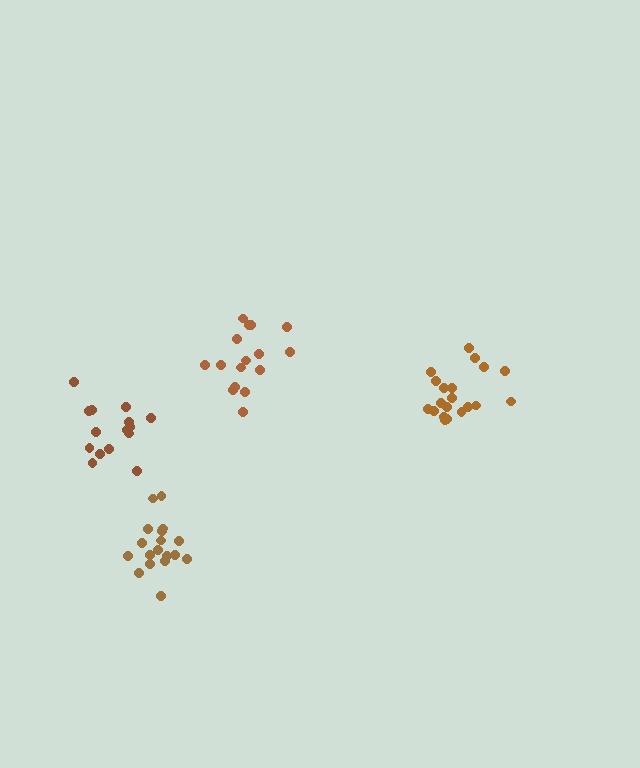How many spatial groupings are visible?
There are 4 spatial groupings.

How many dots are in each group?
Group 1: 18 dots, Group 2: 20 dots, Group 3: 15 dots, Group 4: 16 dots (69 total).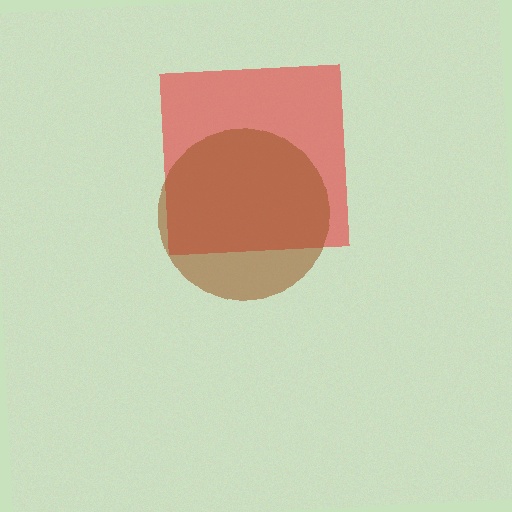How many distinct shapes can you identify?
There are 2 distinct shapes: a red square, a brown circle.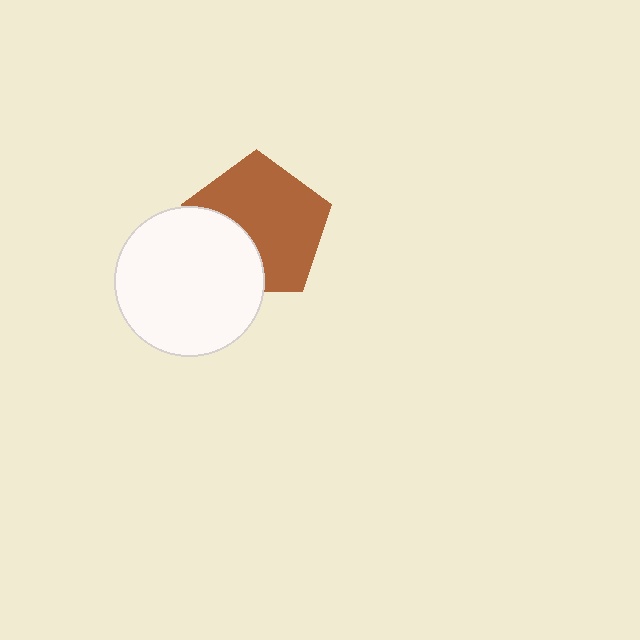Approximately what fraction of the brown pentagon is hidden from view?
Roughly 32% of the brown pentagon is hidden behind the white circle.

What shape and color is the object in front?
The object in front is a white circle.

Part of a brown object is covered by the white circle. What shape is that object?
It is a pentagon.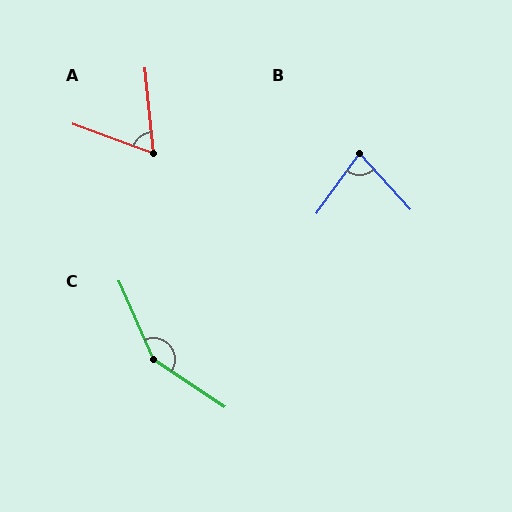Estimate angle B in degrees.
Approximately 78 degrees.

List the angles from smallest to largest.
A (64°), B (78°), C (147°).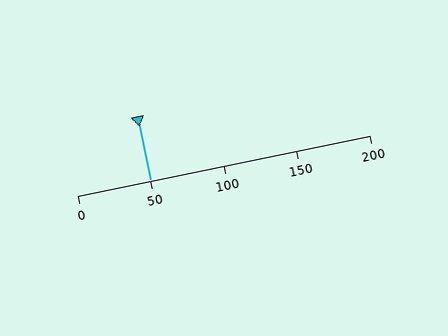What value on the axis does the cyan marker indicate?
The marker indicates approximately 50.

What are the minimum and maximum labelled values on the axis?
The axis runs from 0 to 200.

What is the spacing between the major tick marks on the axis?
The major ticks are spaced 50 apart.